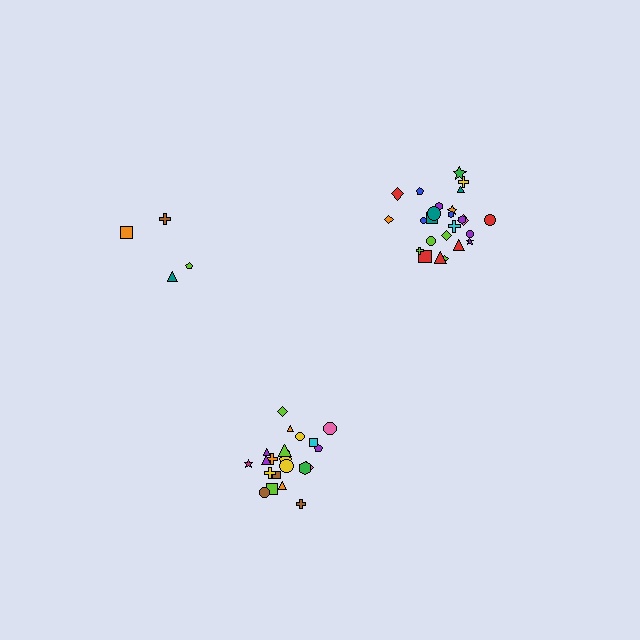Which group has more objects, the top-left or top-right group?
The top-right group.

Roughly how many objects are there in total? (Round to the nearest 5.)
Roughly 50 objects in total.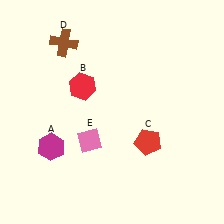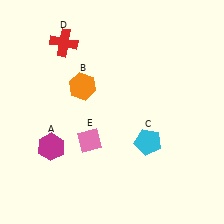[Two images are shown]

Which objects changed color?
B changed from red to orange. C changed from red to cyan. D changed from brown to red.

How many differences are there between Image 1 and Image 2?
There are 3 differences between the two images.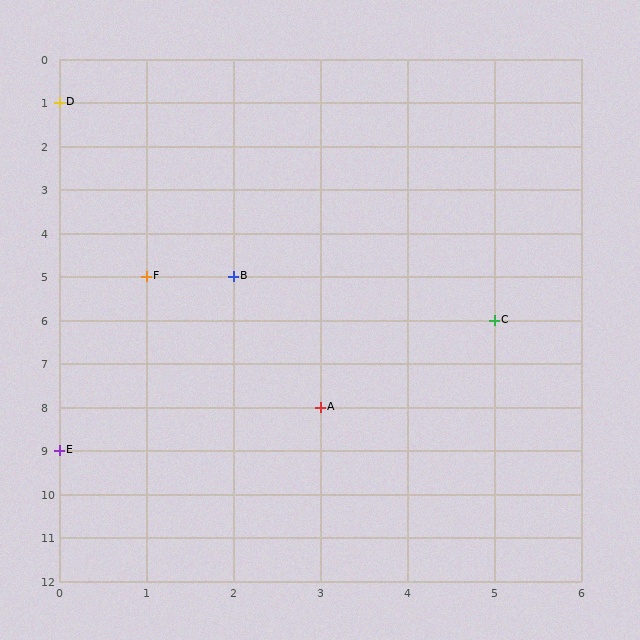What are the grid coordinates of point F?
Point F is at grid coordinates (1, 5).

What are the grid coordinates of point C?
Point C is at grid coordinates (5, 6).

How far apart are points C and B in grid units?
Points C and B are 3 columns and 1 row apart (about 3.2 grid units diagonally).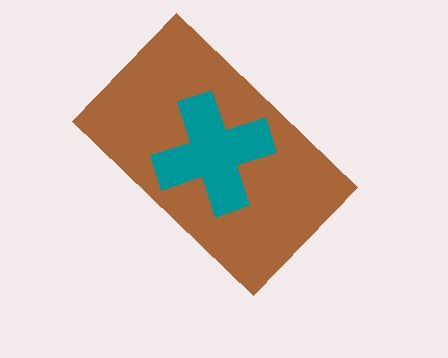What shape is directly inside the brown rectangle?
The teal cross.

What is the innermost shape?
The teal cross.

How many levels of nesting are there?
2.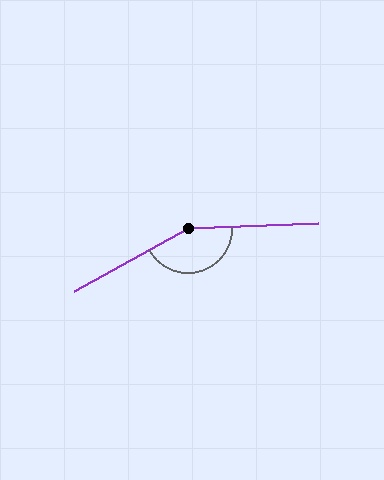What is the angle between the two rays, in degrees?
Approximately 153 degrees.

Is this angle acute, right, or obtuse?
It is obtuse.